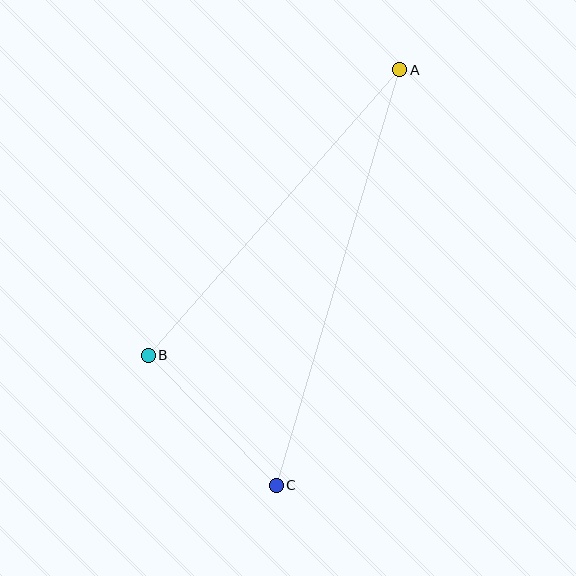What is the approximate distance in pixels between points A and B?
The distance between A and B is approximately 380 pixels.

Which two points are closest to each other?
Points B and C are closest to each other.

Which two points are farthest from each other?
Points A and C are farthest from each other.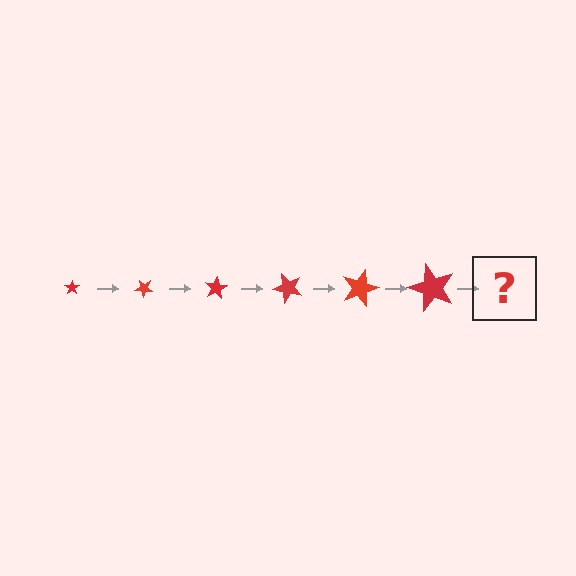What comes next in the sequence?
The next element should be a star, larger than the previous one and rotated 240 degrees from the start.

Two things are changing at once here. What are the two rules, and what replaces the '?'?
The two rules are that the star grows larger each step and it rotates 40 degrees each step. The '?' should be a star, larger than the previous one and rotated 240 degrees from the start.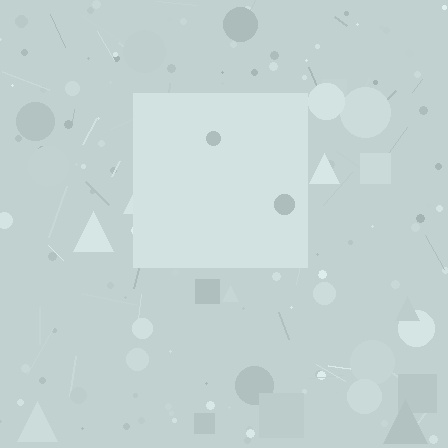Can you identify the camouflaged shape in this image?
The camouflaged shape is a square.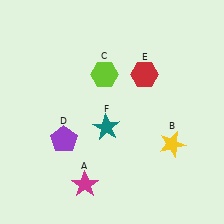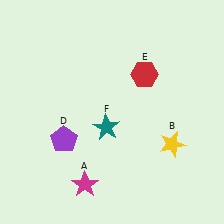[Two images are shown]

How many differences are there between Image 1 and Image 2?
There is 1 difference between the two images.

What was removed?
The lime hexagon (C) was removed in Image 2.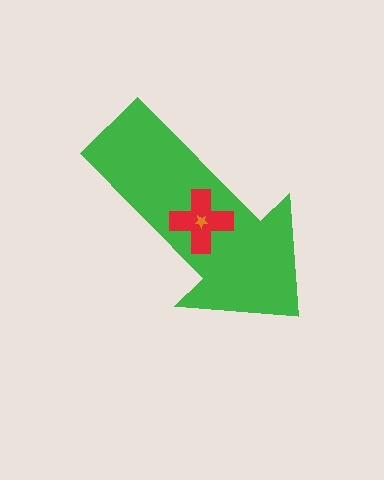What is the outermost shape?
The green arrow.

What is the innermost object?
The orange star.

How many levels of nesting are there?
3.